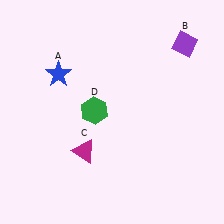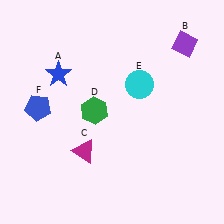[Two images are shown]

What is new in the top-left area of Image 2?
A blue pentagon (F) was added in the top-left area of Image 2.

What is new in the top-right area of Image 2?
A cyan circle (E) was added in the top-right area of Image 2.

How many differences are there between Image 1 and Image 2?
There are 2 differences between the two images.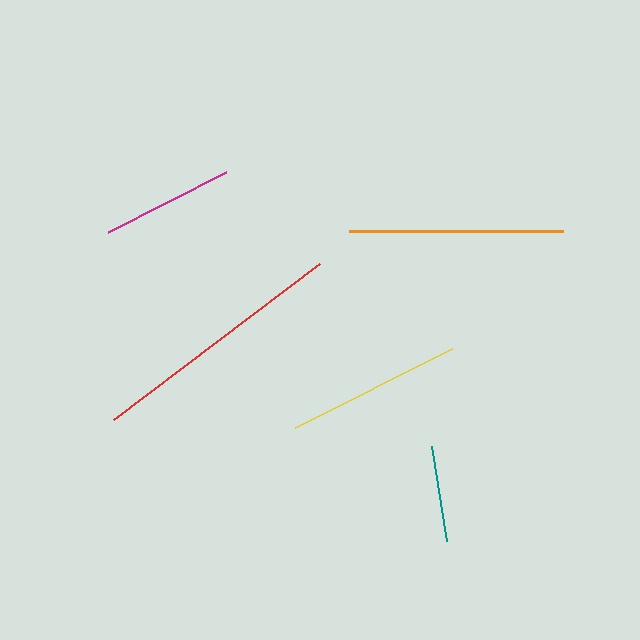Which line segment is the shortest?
The teal line is the shortest at approximately 96 pixels.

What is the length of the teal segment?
The teal segment is approximately 96 pixels long.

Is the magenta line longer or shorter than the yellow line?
The yellow line is longer than the magenta line.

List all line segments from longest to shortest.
From longest to shortest: red, orange, yellow, magenta, teal.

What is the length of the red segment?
The red segment is approximately 259 pixels long.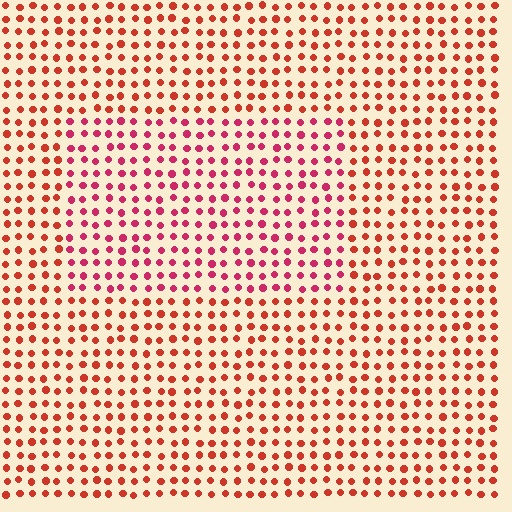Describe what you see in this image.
The image is filled with small red elements in a uniform arrangement. A rectangle-shaped region is visible where the elements are tinted to a slightly different hue, forming a subtle color boundary.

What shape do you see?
I see a rectangle.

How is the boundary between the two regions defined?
The boundary is defined purely by a slight shift in hue (about 28 degrees). Spacing, size, and orientation are identical on both sides.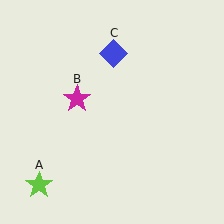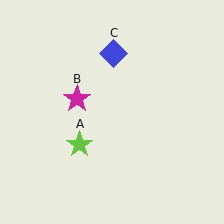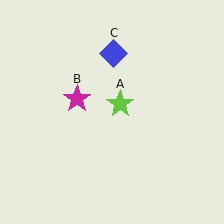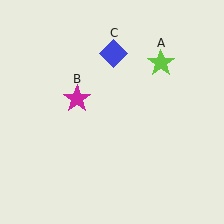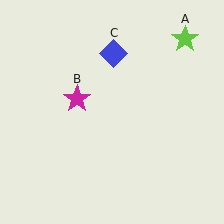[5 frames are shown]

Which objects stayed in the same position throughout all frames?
Magenta star (object B) and blue diamond (object C) remained stationary.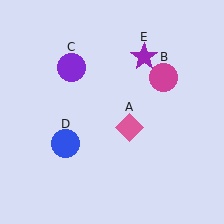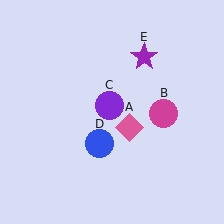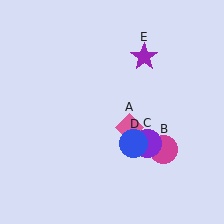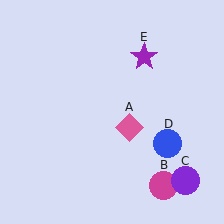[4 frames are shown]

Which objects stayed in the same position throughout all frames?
Pink diamond (object A) and purple star (object E) remained stationary.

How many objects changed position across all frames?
3 objects changed position: magenta circle (object B), purple circle (object C), blue circle (object D).